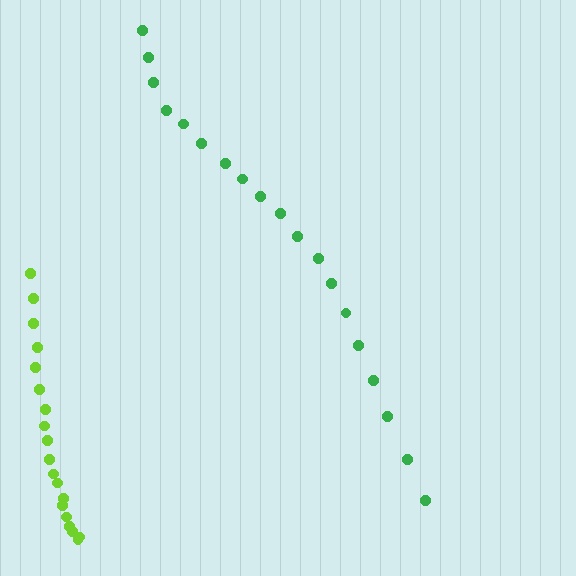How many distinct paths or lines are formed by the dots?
There are 2 distinct paths.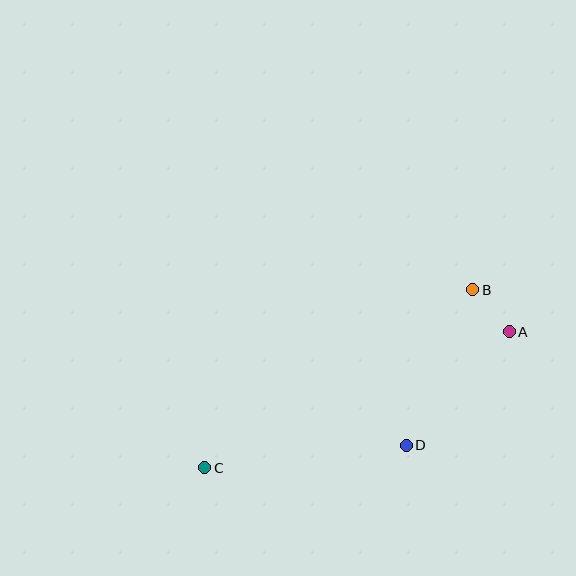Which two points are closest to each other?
Points A and B are closest to each other.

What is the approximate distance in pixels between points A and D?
The distance between A and D is approximately 153 pixels.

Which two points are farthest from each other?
Points A and C are farthest from each other.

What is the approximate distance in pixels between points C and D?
The distance between C and D is approximately 203 pixels.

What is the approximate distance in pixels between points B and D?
The distance between B and D is approximately 169 pixels.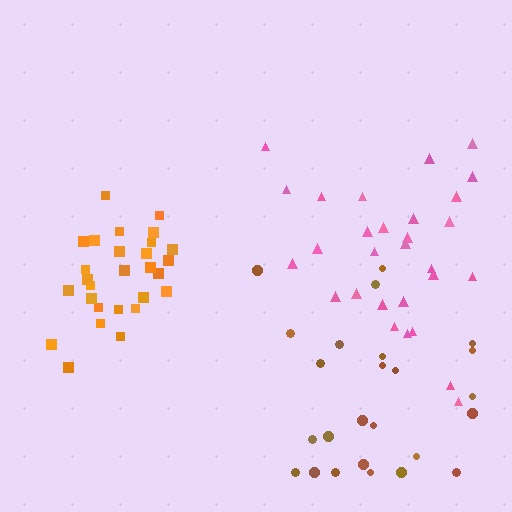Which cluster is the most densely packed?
Orange.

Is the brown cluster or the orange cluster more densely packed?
Orange.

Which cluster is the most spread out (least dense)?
Brown.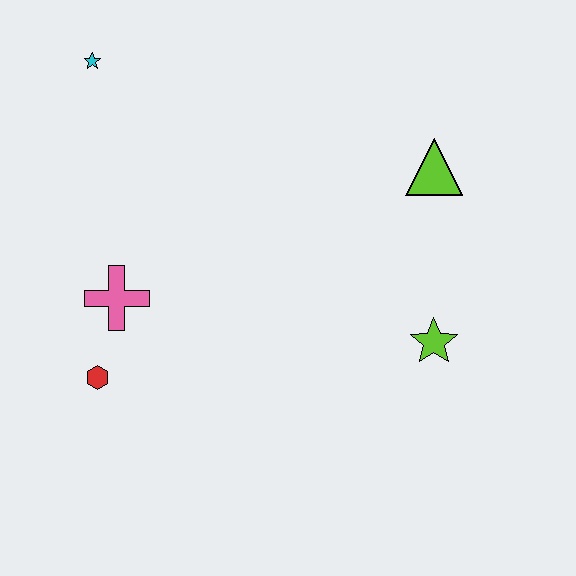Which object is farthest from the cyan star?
The lime star is farthest from the cyan star.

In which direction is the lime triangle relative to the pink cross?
The lime triangle is to the right of the pink cross.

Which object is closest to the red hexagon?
The pink cross is closest to the red hexagon.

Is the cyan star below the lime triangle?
No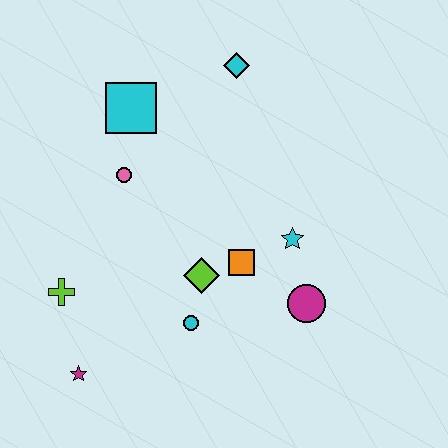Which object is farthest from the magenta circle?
The cyan square is farthest from the magenta circle.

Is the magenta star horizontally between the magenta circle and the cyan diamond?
No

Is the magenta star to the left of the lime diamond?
Yes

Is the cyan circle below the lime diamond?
Yes